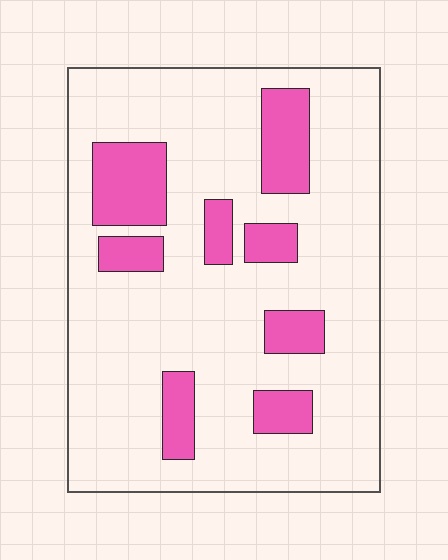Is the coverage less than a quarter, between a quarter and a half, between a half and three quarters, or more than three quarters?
Less than a quarter.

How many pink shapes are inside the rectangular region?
8.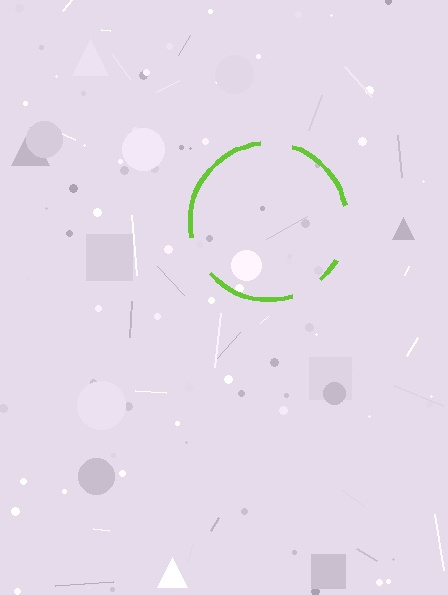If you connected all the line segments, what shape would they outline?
They would outline a circle.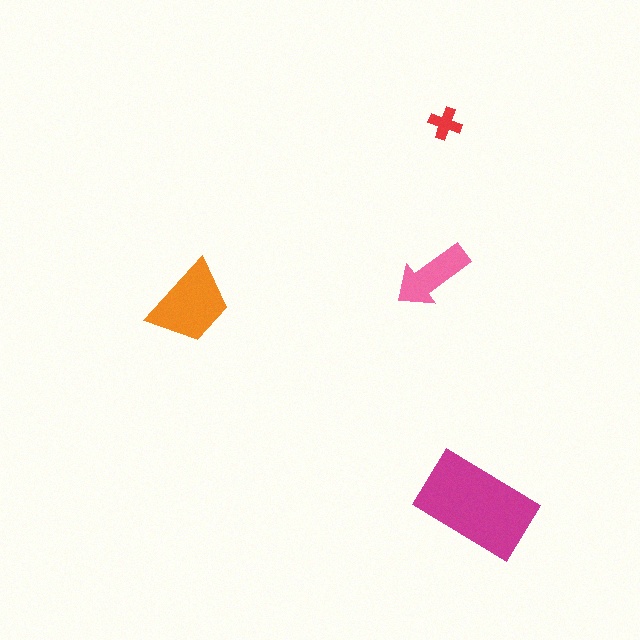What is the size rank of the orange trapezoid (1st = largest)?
2nd.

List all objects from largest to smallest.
The magenta rectangle, the orange trapezoid, the pink arrow, the red cross.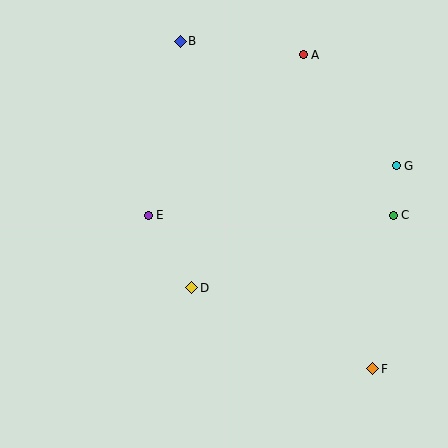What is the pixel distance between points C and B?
The distance between C and B is 275 pixels.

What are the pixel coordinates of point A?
Point A is at (303, 55).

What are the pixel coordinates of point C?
Point C is at (393, 215).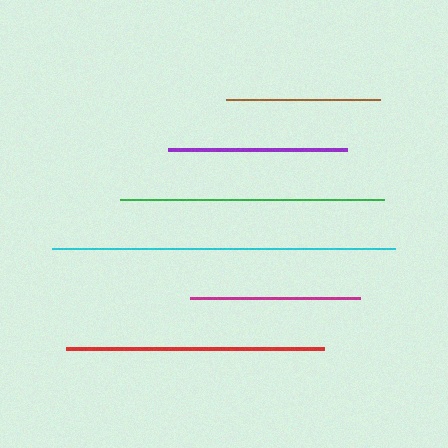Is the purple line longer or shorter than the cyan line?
The cyan line is longer than the purple line.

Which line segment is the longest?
The cyan line is the longest at approximately 343 pixels.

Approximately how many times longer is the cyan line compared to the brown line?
The cyan line is approximately 2.2 times the length of the brown line.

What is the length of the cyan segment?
The cyan segment is approximately 343 pixels long.